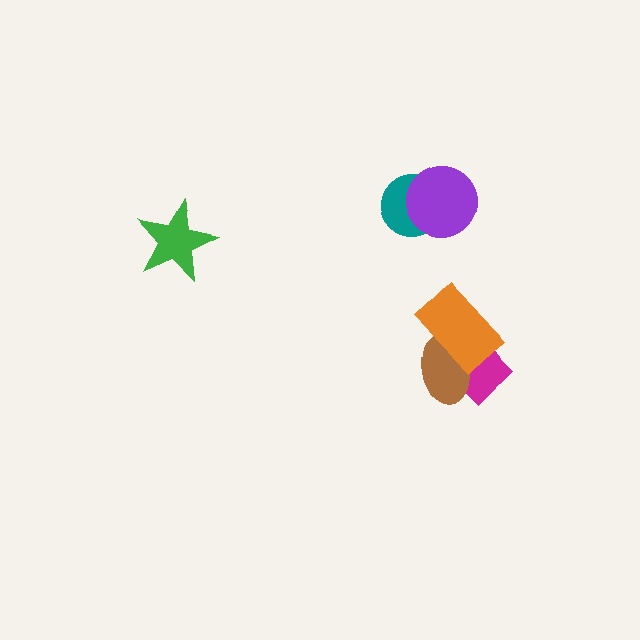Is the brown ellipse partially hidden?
Yes, it is partially covered by another shape.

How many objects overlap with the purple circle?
1 object overlaps with the purple circle.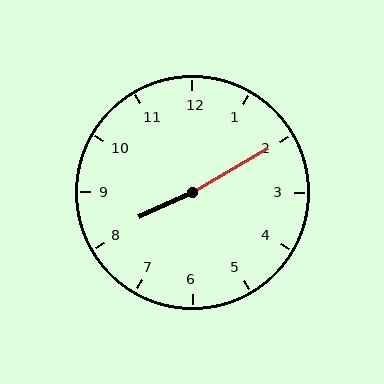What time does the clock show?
8:10.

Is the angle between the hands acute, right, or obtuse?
It is obtuse.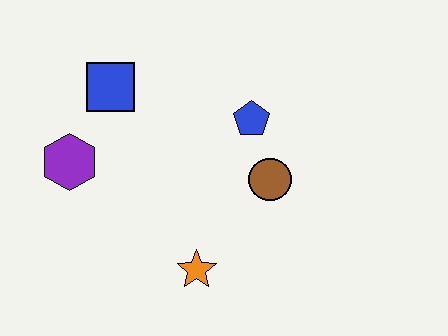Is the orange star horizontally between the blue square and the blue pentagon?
Yes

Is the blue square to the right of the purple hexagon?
Yes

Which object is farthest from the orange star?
The blue square is farthest from the orange star.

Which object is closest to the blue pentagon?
The brown circle is closest to the blue pentagon.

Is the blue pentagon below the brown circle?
No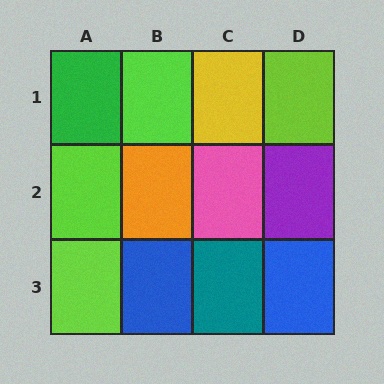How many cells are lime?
4 cells are lime.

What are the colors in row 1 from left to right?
Green, lime, yellow, lime.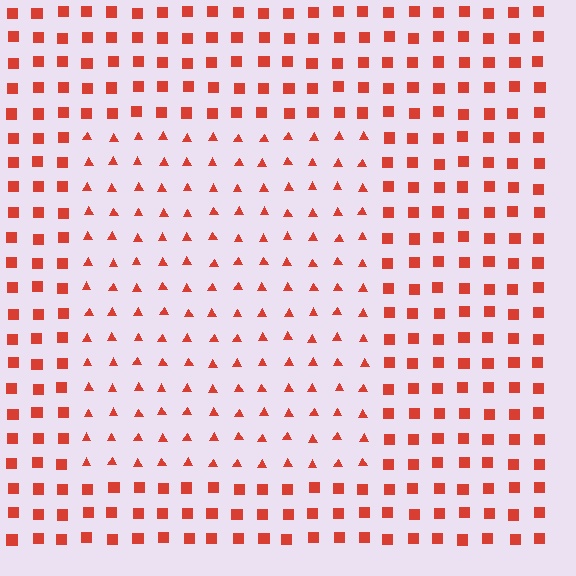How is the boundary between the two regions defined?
The boundary is defined by a change in element shape: triangles inside vs. squares outside. All elements share the same color and spacing.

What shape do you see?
I see a rectangle.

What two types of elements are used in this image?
The image uses triangles inside the rectangle region and squares outside it.